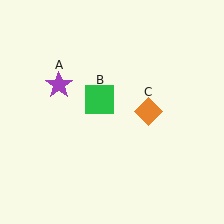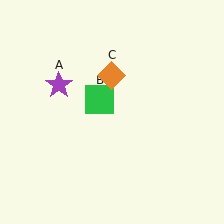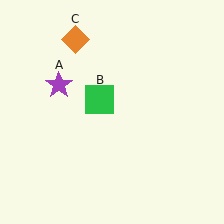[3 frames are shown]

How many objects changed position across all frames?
1 object changed position: orange diamond (object C).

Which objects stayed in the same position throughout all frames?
Purple star (object A) and green square (object B) remained stationary.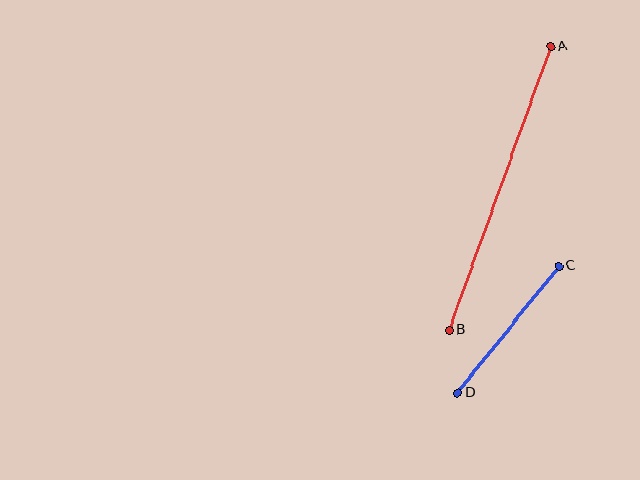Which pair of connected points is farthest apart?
Points A and B are farthest apart.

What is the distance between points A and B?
The distance is approximately 302 pixels.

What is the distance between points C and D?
The distance is approximately 162 pixels.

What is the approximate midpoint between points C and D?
The midpoint is at approximately (508, 329) pixels.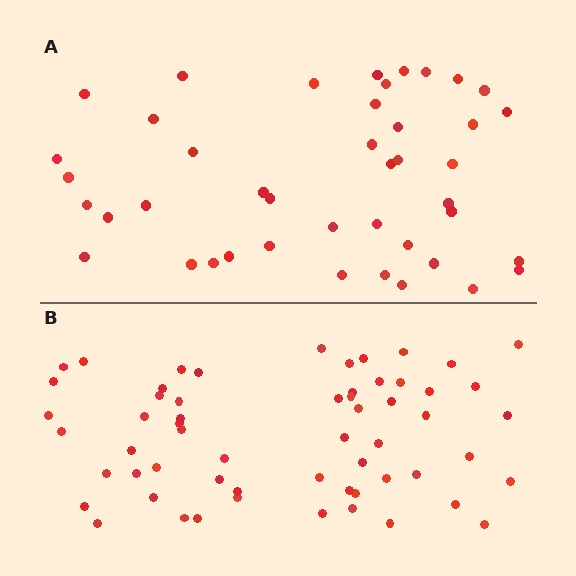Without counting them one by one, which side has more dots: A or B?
Region B (the bottom region) has more dots.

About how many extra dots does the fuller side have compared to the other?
Region B has approximately 15 more dots than region A.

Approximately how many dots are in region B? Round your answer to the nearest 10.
About 60 dots. (The exact count is 59, which rounds to 60.)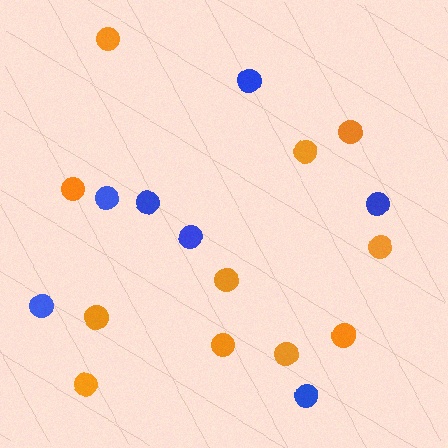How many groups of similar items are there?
There are 2 groups: one group of blue circles (7) and one group of orange circles (11).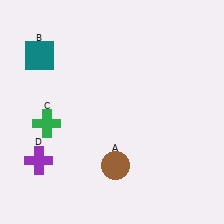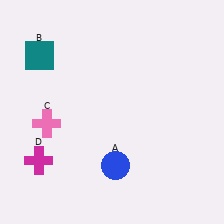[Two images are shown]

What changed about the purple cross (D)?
In Image 1, D is purple. In Image 2, it changed to magenta.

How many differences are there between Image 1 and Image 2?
There are 3 differences between the two images.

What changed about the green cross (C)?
In Image 1, C is green. In Image 2, it changed to pink.